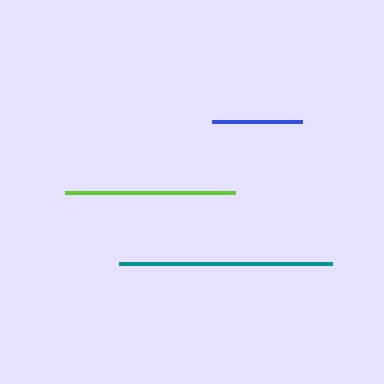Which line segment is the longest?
The teal line is the longest at approximately 213 pixels.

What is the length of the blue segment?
The blue segment is approximately 90 pixels long.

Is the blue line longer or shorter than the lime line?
The lime line is longer than the blue line.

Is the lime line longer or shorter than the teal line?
The teal line is longer than the lime line.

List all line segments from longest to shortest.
From longest to shortest: teal, lime, blue.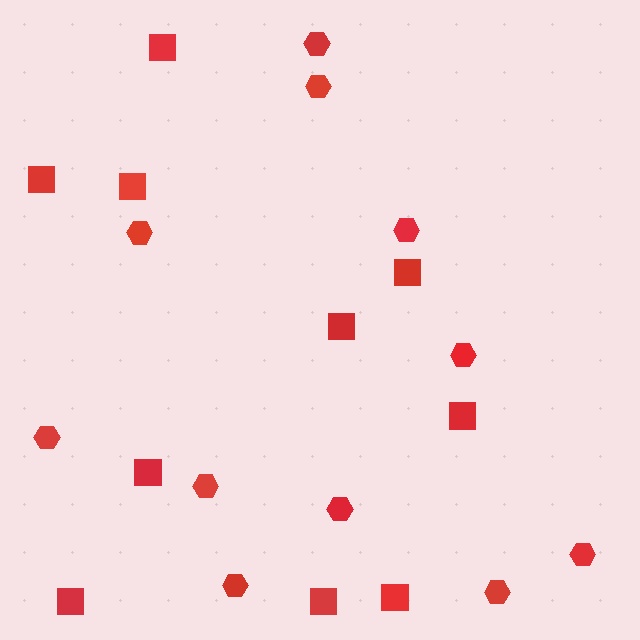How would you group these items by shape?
There are 2 groups: one group of squares (10) and one group of hexagons (11).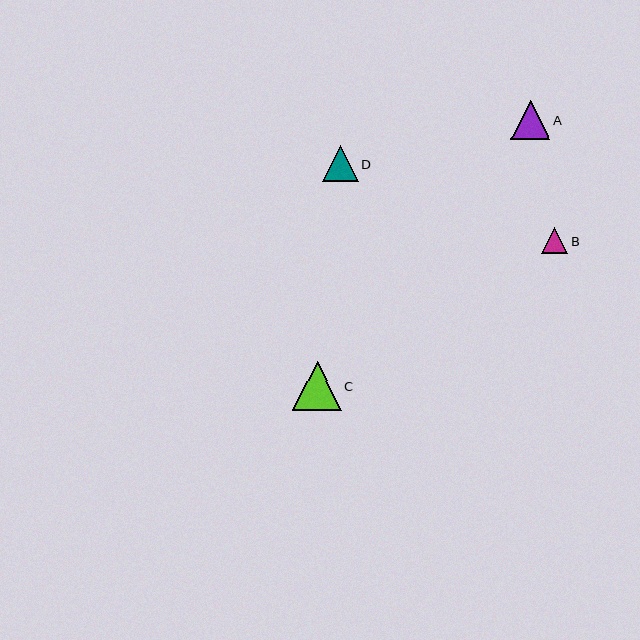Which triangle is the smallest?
Triangle B is the smallest with a size of approximately 26 pixels.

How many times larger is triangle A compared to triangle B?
Triangle A is approximately 1.5 times the size of triangle B.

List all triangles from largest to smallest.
From largest to smallest: C, A, D, B.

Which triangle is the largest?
Triangle C is the largest with a size of approximately 49 pixels.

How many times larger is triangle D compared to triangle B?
Triangle D is approximately 1.4 times the size of triangle B.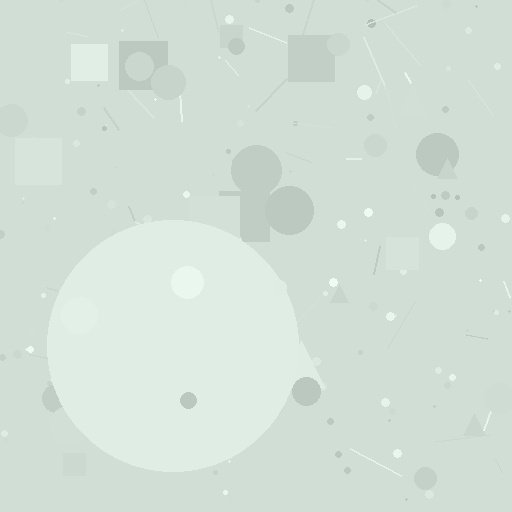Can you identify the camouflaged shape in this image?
The camouflaged shape is a circle.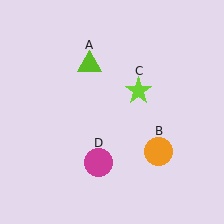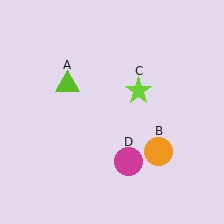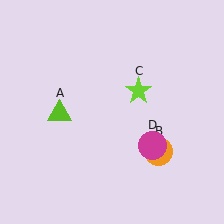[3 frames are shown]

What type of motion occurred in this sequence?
The lime triangle (object A), magenta circle (object D) rotated counterclockwise around the center of the scene.